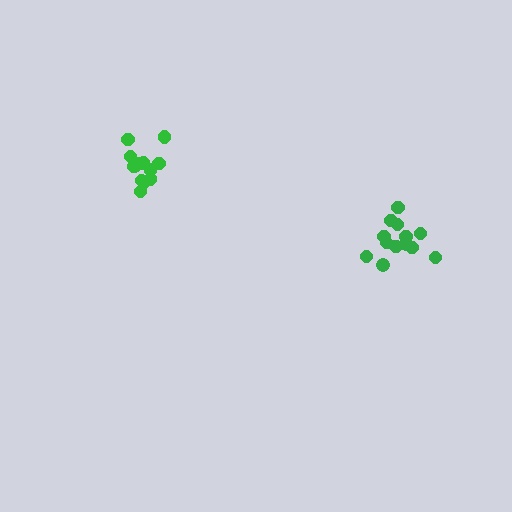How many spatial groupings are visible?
There are 2 spatial groupings.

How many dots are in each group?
Group 1: 13 dots, Group 2: 13 dots (26 total).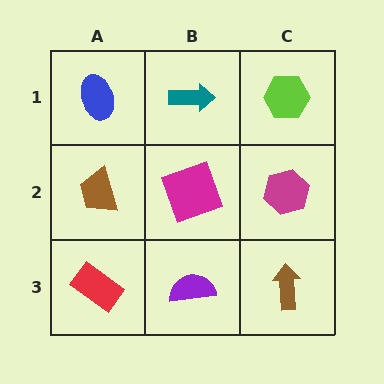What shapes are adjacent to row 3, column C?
A magenta hexagon (row 2, column C), a purple semicircle (row 3, column B).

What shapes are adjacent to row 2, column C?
A lime hexagon (row 1, column C), a brown arrow (row 3, column C), a magenta square (row 2, column B).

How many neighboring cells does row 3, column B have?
3.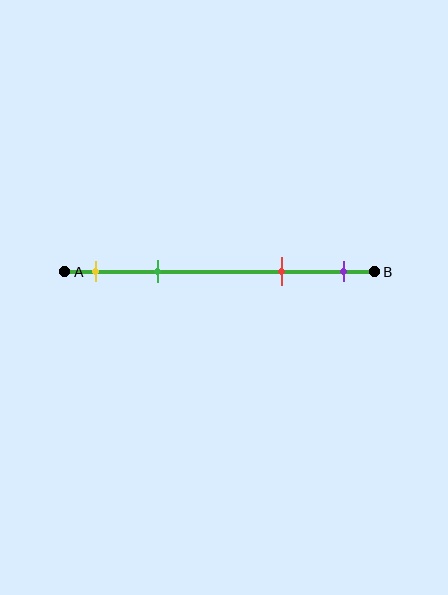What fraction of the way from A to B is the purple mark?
The purple mark is approximately 90% (0.9) of the way from A to B.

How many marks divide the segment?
There are 4 marks dividing the segment.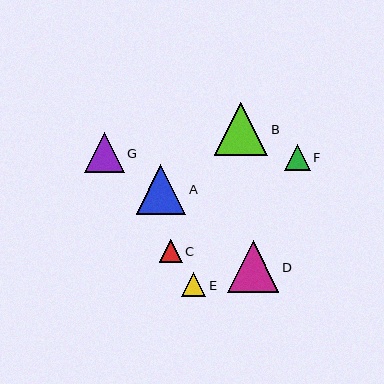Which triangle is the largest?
Triangle B is the largest with a size of approximately 53 pixels.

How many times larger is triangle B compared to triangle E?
Triangle B is approximately 2.2 times the size of triangle E.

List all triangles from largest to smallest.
From largest to smallest: B, D, A, G, F, E, C.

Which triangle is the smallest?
Triangle C is the smallest with a size of approximately 23 pixels.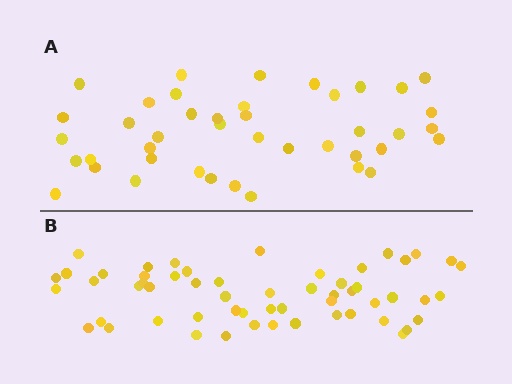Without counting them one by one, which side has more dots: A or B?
Region B (the bottom region) has more dots.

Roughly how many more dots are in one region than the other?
Region B has approximately 15 more dots than region A.